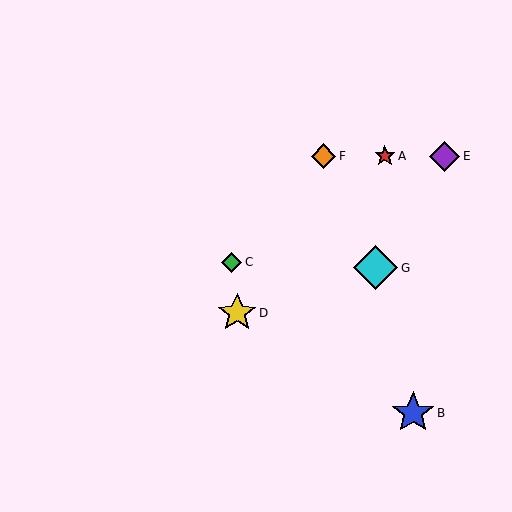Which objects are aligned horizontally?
Objects A, E, F are aligned horizontally.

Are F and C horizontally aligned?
No, F is at y≈156 and C is at y≈262.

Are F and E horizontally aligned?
Yes, both are at y≈156.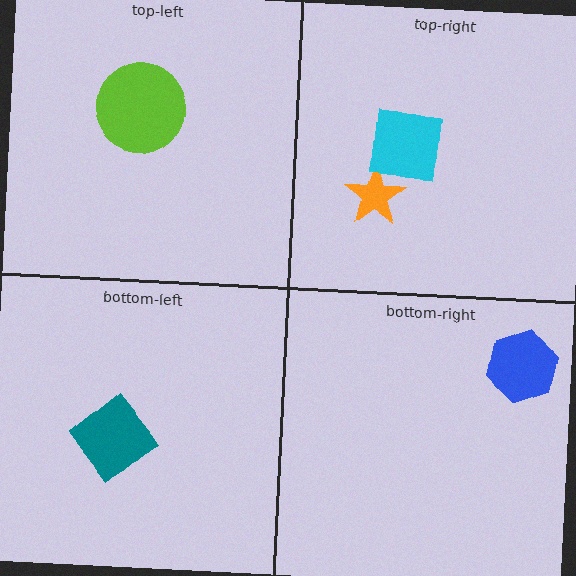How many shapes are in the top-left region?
1.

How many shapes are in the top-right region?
2.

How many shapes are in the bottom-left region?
1.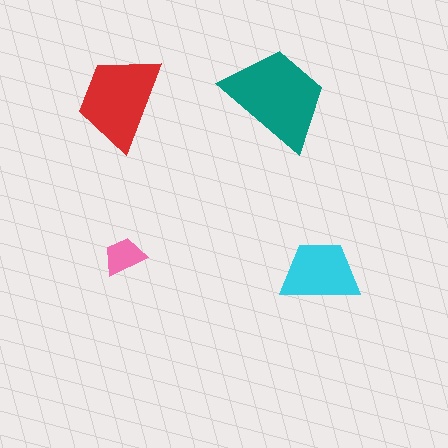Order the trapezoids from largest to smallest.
the teal one, the red one, the cyan one, the pink one.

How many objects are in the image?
There are 4 objects in the image.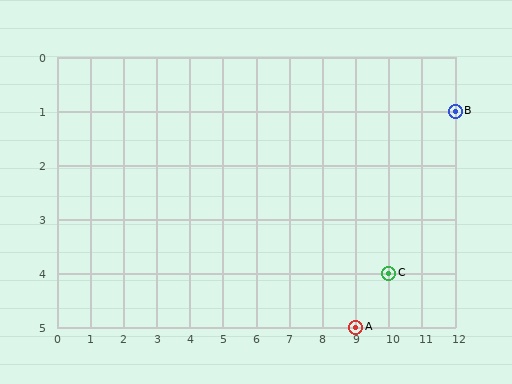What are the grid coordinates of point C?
Point C is at grid coordinates (10, 4).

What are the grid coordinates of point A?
Point A is at grid coordinates (9, 5).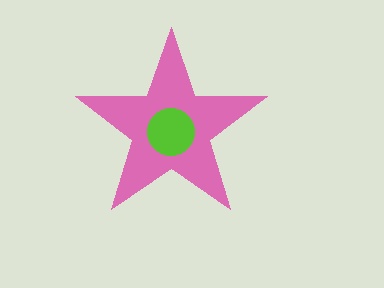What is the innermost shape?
The lime circle.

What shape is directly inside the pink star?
The lime circle.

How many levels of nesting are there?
2.